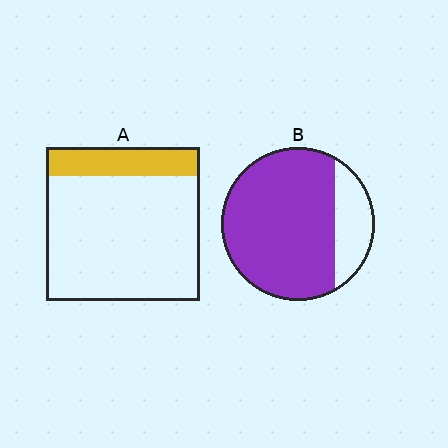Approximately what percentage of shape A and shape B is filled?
A is approximately 20% and B is approximately 80%.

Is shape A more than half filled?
No.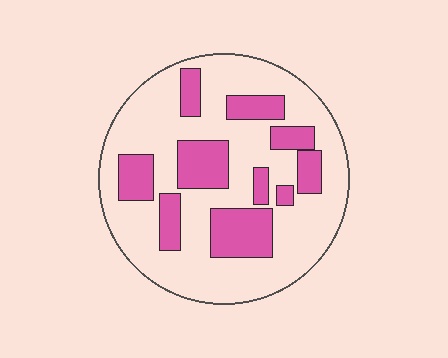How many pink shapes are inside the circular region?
10.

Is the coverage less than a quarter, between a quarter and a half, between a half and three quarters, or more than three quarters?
Between a quarter and a half.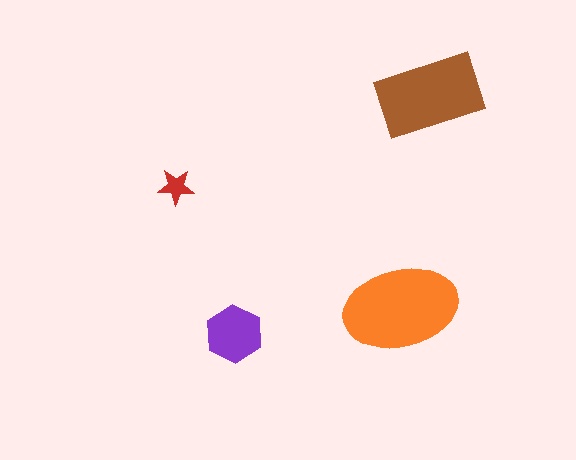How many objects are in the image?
There are 4 objects in the image.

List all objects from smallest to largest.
The red star, the purple hexagon, the brown rectangle, the orange ellipse.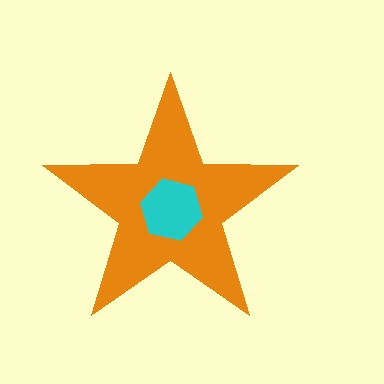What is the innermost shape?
The cyan hexagon.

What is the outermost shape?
The orange star.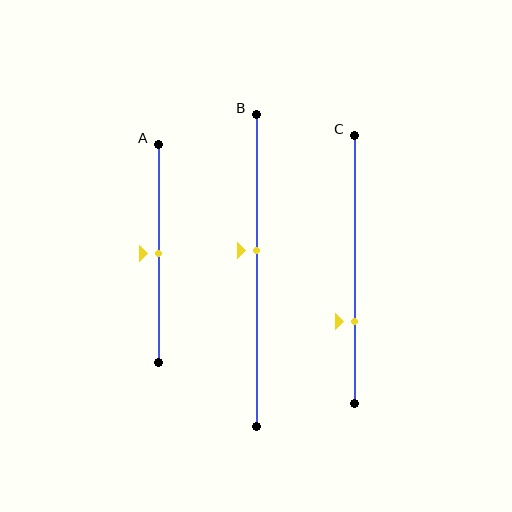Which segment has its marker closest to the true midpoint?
Segment A has its marker closest to the true midpoint.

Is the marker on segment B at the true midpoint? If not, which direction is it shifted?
No, the marker on segment B is shifted upward by about 6% of the segment length.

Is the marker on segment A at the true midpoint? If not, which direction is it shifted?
Yes, the marker on segment A is at the true midpoint.